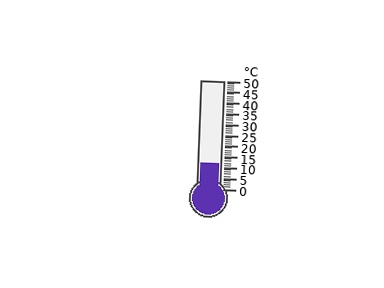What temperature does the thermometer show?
The thermometer shows approximately 12°C.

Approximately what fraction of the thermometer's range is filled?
The thermometer is filled to approximately 25% of its range.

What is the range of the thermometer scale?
The thermometer scale ranges from 0°C to 50°C.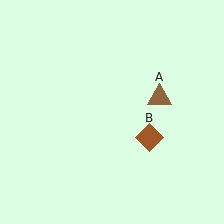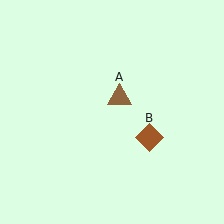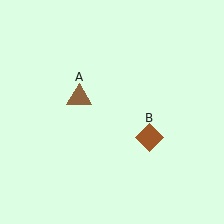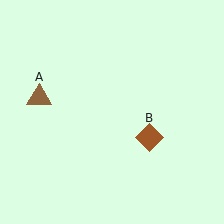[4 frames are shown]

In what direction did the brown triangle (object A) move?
The brown triangle (object A) moved left.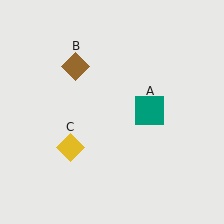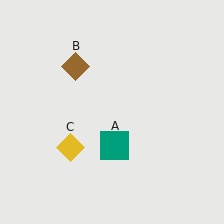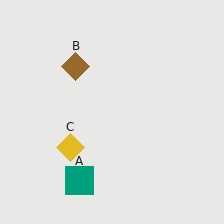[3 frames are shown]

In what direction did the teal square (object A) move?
The teal square (object A) moved down and to the left.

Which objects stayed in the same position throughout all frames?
Brown diamond (object B) and yellow diamond (object C) remained stationary.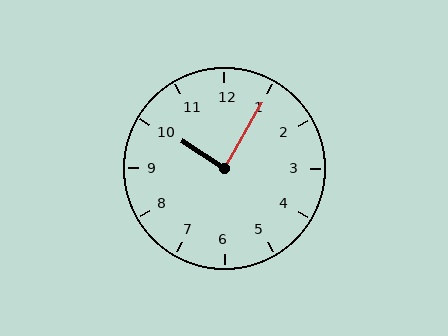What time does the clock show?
10:05.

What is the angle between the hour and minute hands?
Approximately 88 degrees.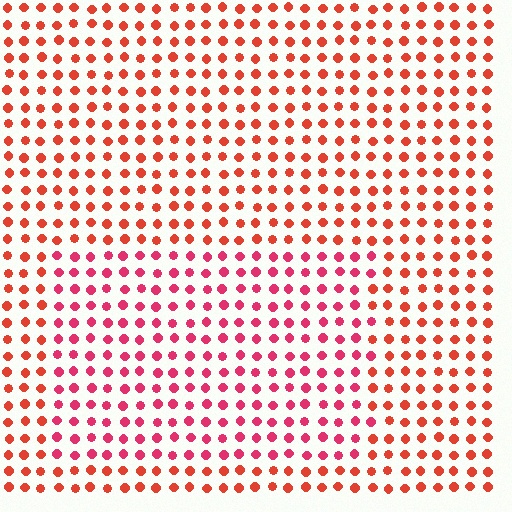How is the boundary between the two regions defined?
The boundary is defined purely by a slight shift in hue (about 27 degrees). Spacing, size, and orientation are identical on both sides.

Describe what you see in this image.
The image is filled with small red elements in a uniform arrangement. A rectangle-shaped region is visible where the elements are tinted to a slightly different hue, forming a subtle color boundary.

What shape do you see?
I see a rectangle.